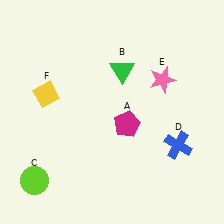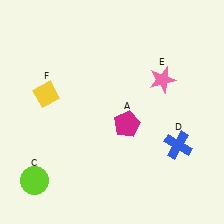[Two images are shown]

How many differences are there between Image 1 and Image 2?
There is 1 difference between the two images.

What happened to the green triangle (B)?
The green triangle (B) was removed in Image 2. It was in the top-right area of Image 1.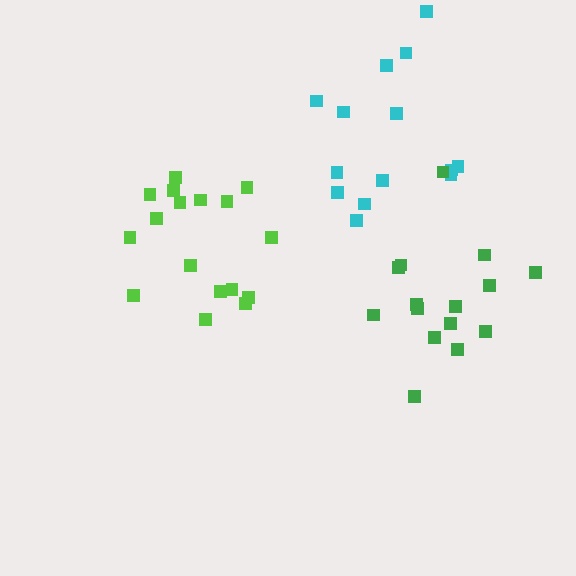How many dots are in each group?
Group 1: 14 dots, Group 2: 17 dots, Group 3: 15 dots (46 total).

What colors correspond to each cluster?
The clusters are colored: cyan, lime, green.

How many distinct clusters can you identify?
There are 3 distinct clusters.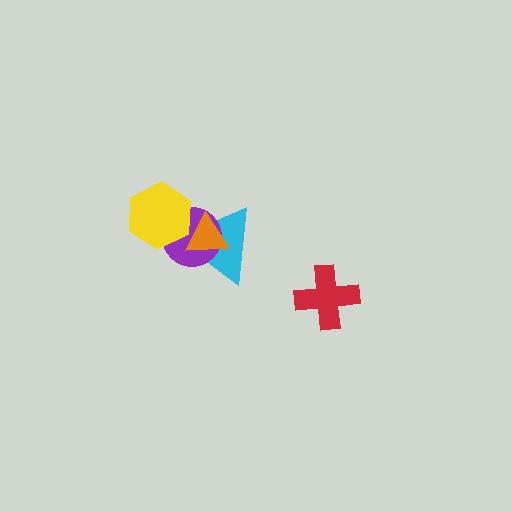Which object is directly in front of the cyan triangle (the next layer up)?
The purple circle is directly in front of the cyan triangle.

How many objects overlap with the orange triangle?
3 objects overlap with the orange triangle.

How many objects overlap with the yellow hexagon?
3 objects overlap with the yellow hexagon.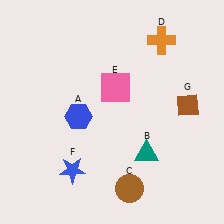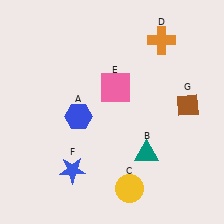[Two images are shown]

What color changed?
The circle (C) changed from brown in Image 1 to yellow in Image 2.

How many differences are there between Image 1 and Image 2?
There is 1 difference between the two images.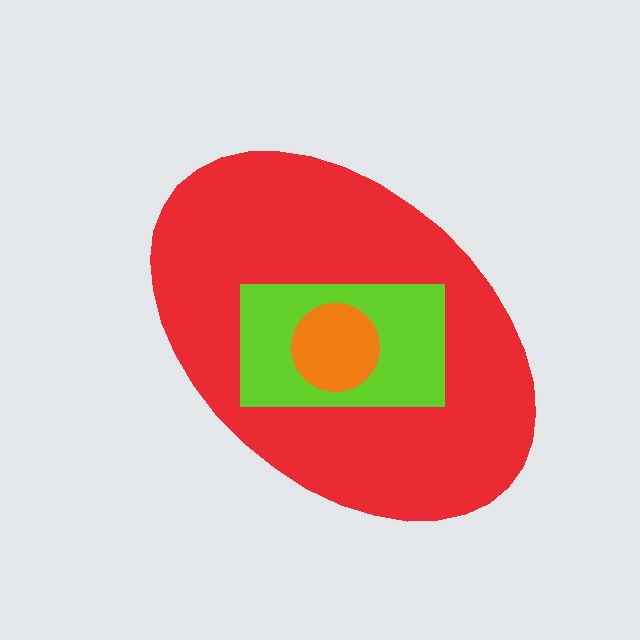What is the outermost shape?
The red ellipse.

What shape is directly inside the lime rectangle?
The orange circle.